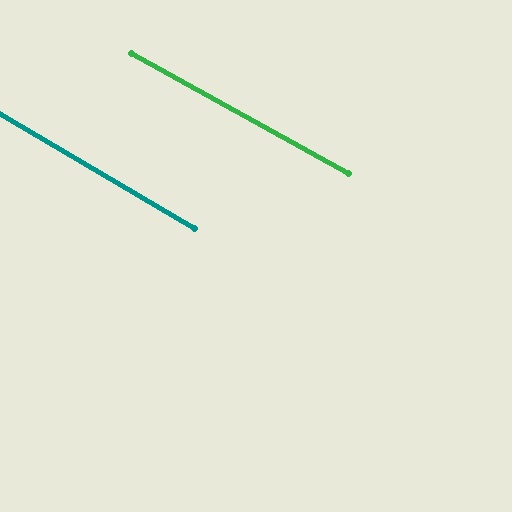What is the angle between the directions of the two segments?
Approximately 1 degree.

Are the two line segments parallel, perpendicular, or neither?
Parallel — their directions differ by only 1.5°.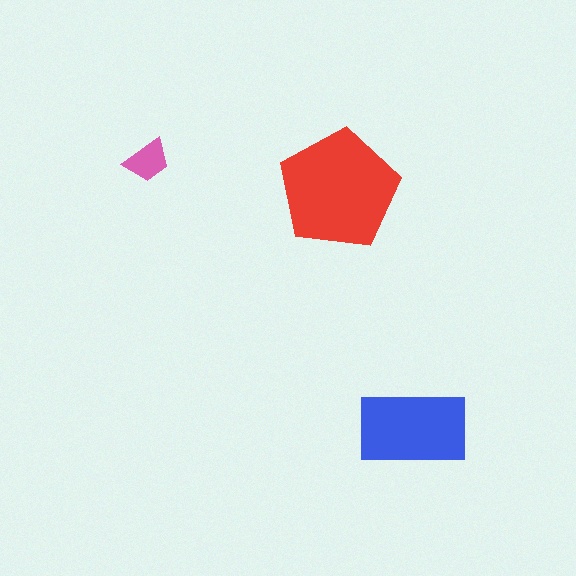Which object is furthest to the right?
The blue rectangle is rightmost.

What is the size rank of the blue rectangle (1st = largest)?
2nd.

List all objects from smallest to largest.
The pink trapezoid, the blue rectangle, the red pentagon.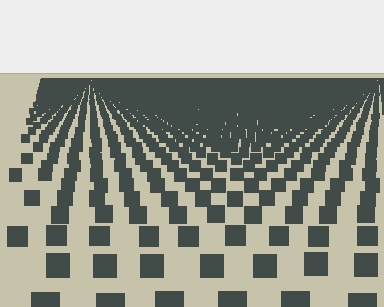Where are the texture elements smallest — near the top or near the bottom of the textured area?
Near the top.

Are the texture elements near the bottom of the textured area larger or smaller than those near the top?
Larger. Near the bottom, elements are closer to the viewer and appear at a bigger on-screen size.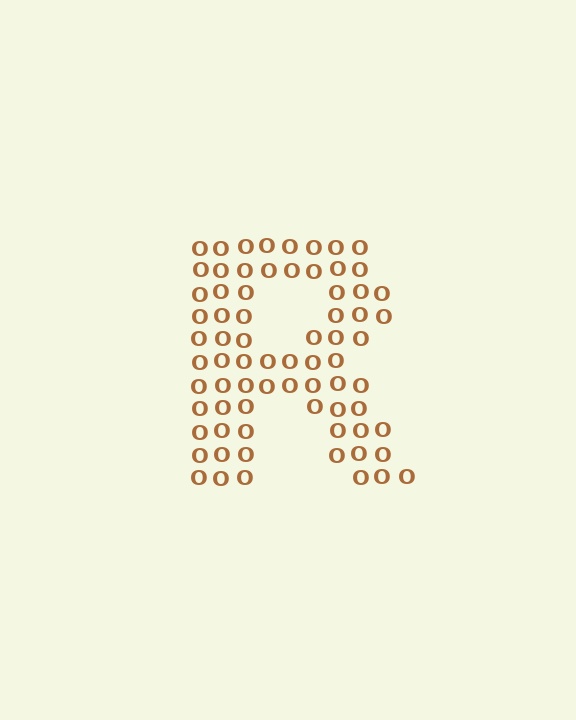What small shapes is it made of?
It is made of small letter O's.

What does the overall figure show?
The overall figure shows the letter R.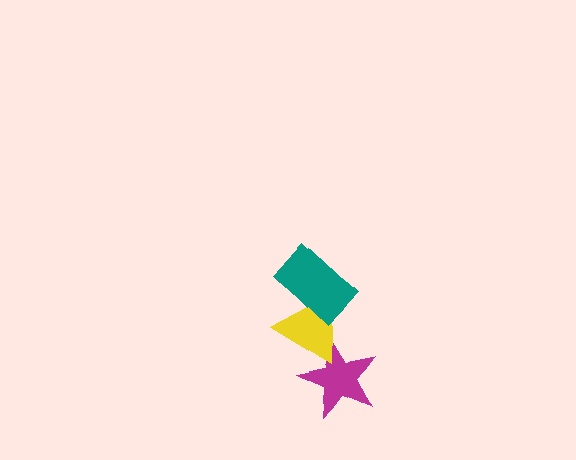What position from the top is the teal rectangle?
The teal rectangle is 1st from the top.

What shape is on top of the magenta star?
The yellow triangle is on top of the magenta star.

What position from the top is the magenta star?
The magenta star is 3rd from the top.